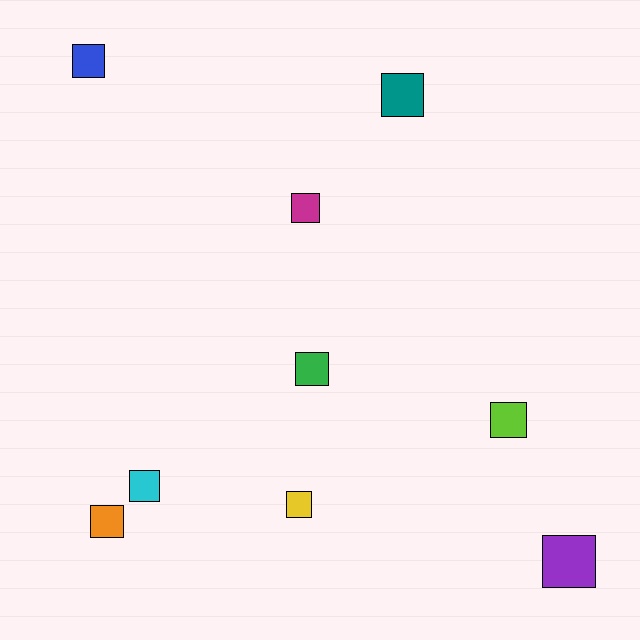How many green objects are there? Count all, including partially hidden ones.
There is 1 green object.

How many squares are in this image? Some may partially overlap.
There are 9 squares.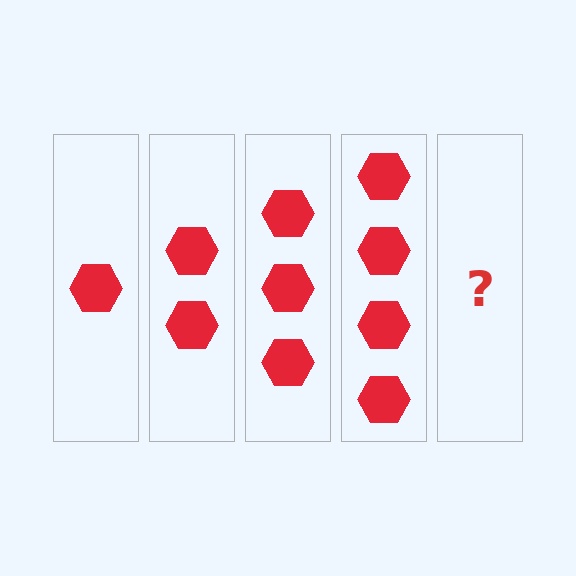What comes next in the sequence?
The next element should be 5 hexagons.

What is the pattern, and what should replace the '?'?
The pattern is that each step adds one more hexagon. The '?' should be 5 hexagons.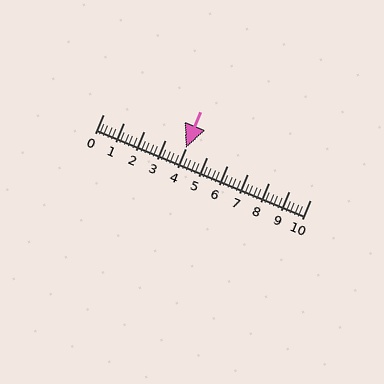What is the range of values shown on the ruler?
The ruler shows values from 0 to 10.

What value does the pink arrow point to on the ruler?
The pink arrow points to approximately 4.0.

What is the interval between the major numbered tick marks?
The major tick marks are spaced 1 units apart.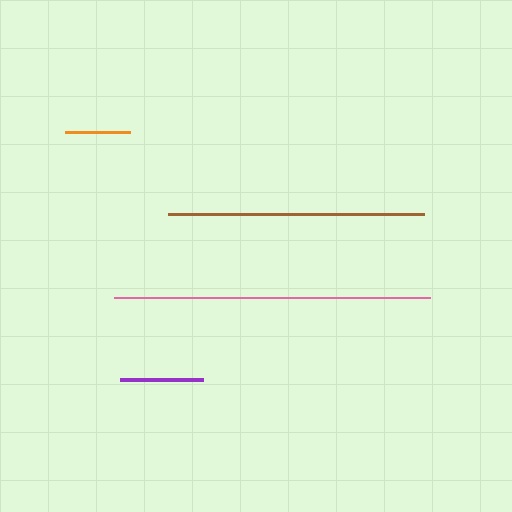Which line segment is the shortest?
The orange line is the shortest at approximately 65 pixels.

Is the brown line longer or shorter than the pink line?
The pink line is longer than the brown line.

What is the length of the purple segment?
The purple segment is approximately 83 pixels long.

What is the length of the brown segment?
The brown segment is approximately 256 pixels long.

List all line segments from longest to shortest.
From longest to shortest: pink, brown, purple, orange.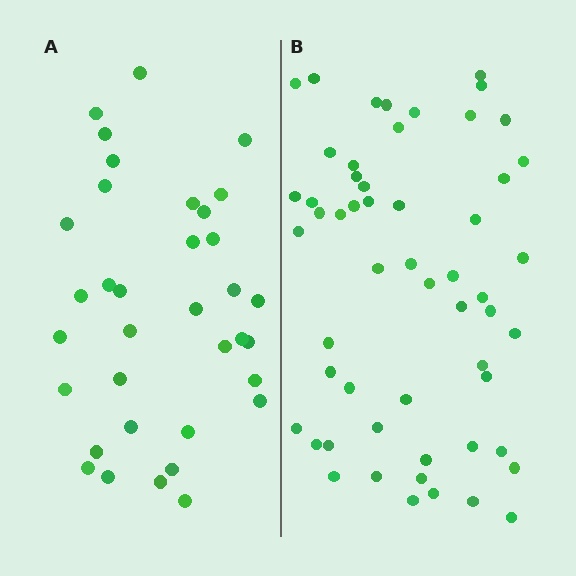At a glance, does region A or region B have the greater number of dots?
Region B (the right region) has more dots.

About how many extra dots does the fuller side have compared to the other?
Region B has approximately 20 more dots than region A.